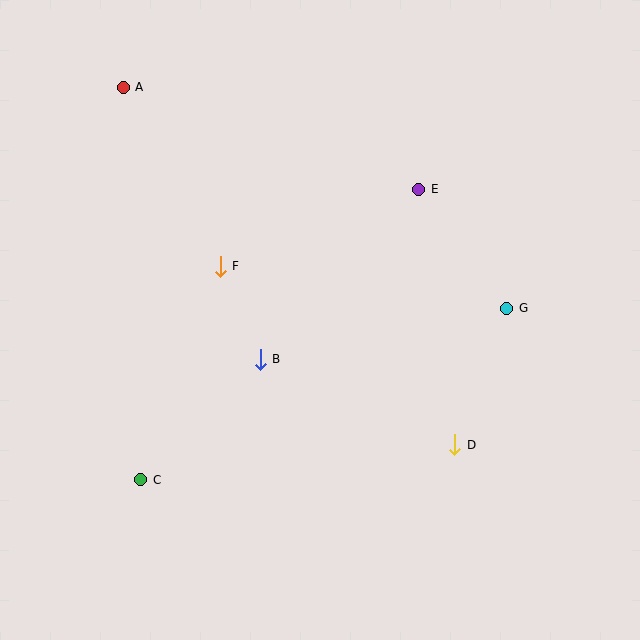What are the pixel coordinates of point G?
Point G is at (507, 308).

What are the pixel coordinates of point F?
Point F is at (220, 266).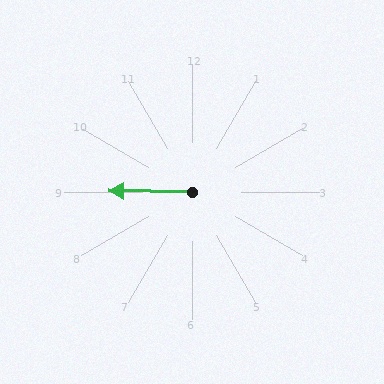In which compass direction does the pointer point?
West.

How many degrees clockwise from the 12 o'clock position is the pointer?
Approximately 271 degrees.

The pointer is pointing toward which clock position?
Roughly 9 o'clock.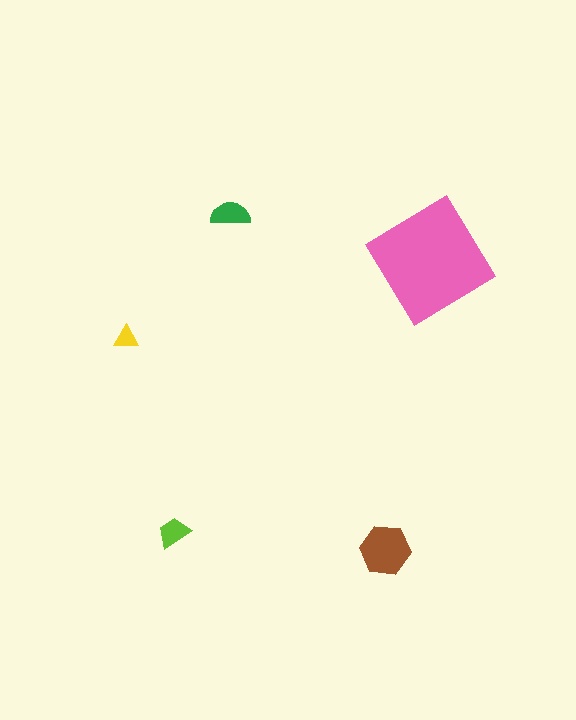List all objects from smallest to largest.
The yellow triangle, the lime trapezoid, the green semicircle, the brown hexagon, the pink diamond.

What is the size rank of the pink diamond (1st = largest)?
1st.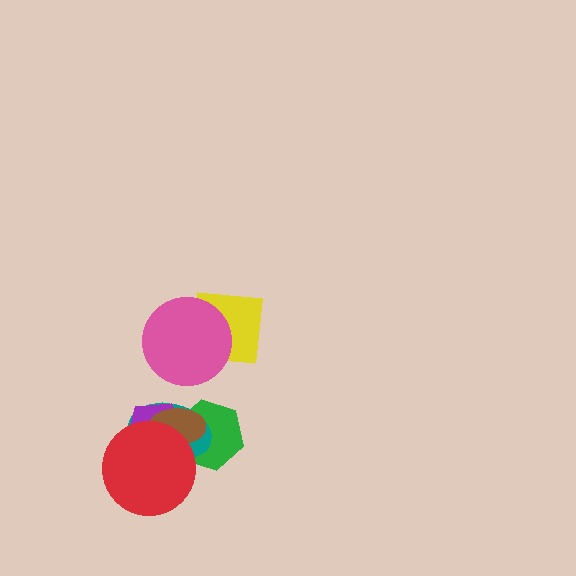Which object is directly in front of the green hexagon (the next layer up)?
The teal ellipse is directly in front of the green hexagon.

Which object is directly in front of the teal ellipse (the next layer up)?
The purple pentagon is directly in front of the teal ellipse.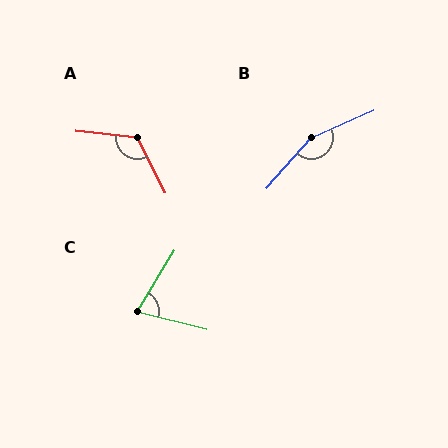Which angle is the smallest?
C, at approximately 73 degrees.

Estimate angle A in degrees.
Approximately 123 degrees.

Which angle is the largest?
B, at approximately 155 degrees.